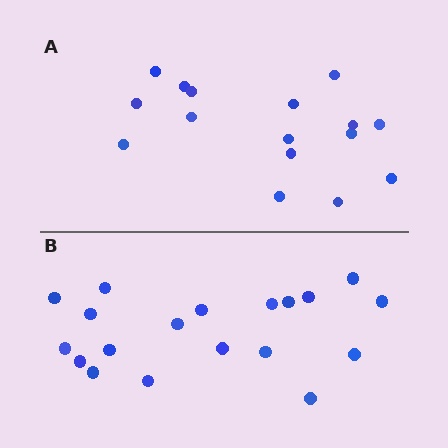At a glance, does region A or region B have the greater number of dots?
Region B (the bottom region) has more dots.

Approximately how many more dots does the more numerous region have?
Region B has just a few more — roughly 2 or 3 more dots than region A.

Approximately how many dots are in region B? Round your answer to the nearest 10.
About 20 dots. (The exact count is 19, which rounds to 20.)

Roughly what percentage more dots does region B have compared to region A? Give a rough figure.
About 20% more.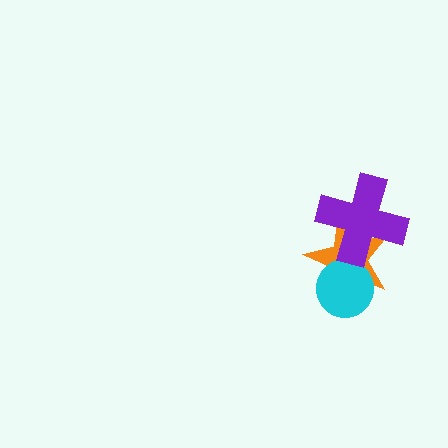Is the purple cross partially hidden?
No, no other shape covers it.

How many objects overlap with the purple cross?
1 object overlaps with the purple cross.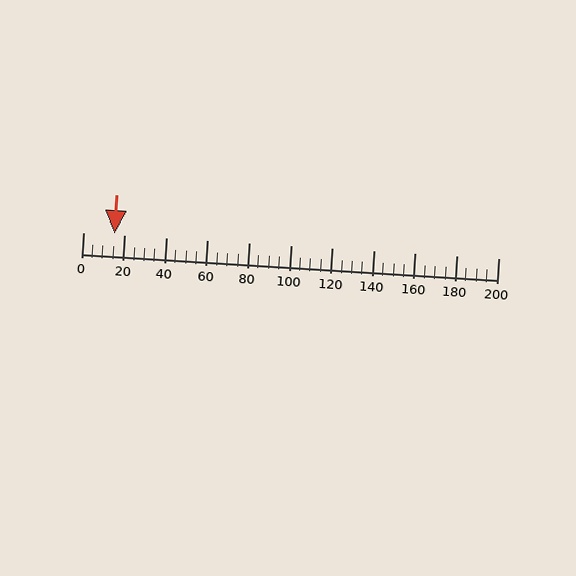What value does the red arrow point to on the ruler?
The red arrow points to approximately 15.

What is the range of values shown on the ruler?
The ruler shows values from 0 to 200.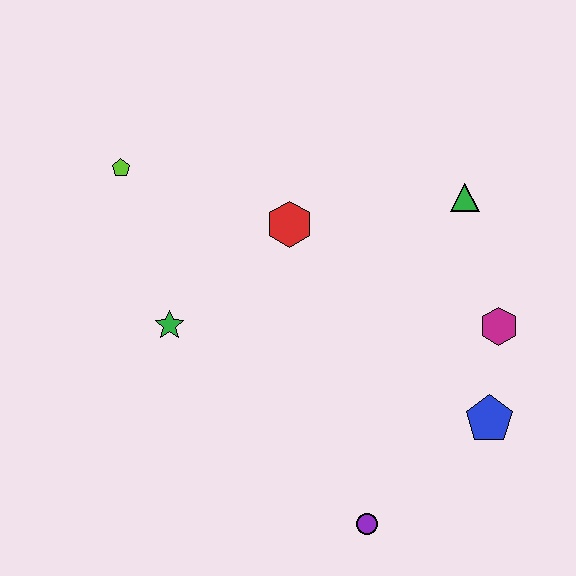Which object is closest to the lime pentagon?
The green star is closest to the lime pentagon.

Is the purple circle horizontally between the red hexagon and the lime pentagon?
No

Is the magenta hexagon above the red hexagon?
No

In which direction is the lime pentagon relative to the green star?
The lime pentagon is above the green star.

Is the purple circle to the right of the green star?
Yes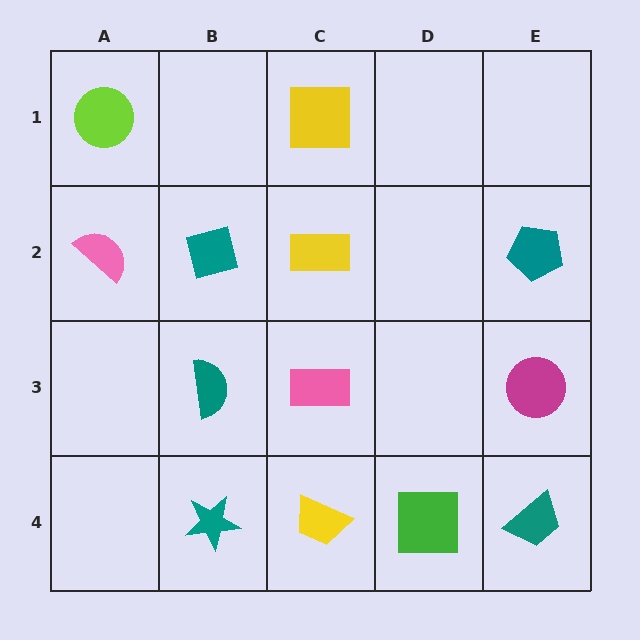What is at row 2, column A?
A pink semicircle.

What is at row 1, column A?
A lime circle.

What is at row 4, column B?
A teal star.